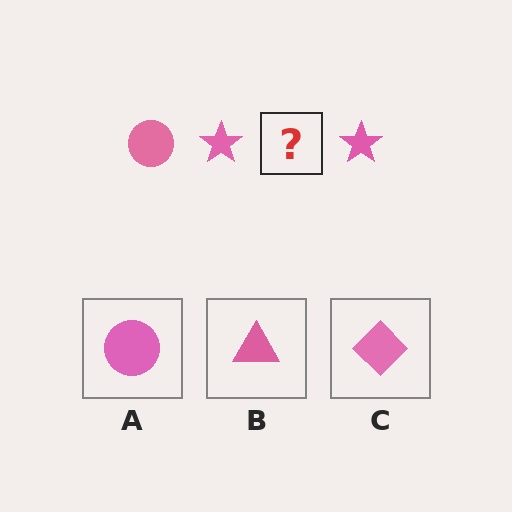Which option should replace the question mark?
Option A.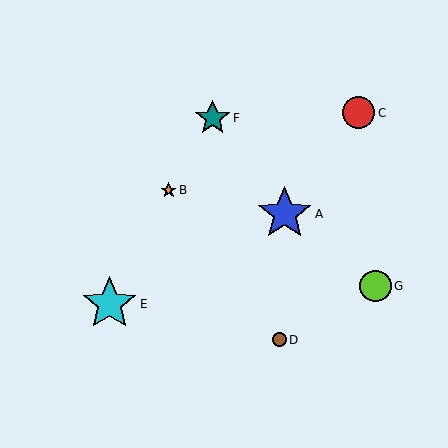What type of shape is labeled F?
Shape F is a teal star.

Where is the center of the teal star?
The center of the teal star is at (213, 118).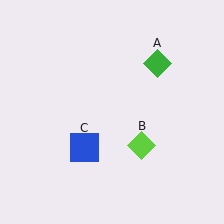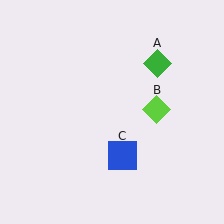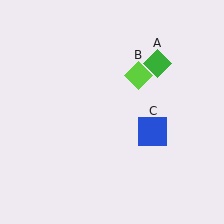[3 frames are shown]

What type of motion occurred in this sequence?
The lime diamond (object B), blue square (object C) rotated counterclockwise around the center of the scene.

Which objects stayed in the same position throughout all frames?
Green diamond (object A) remained stationary.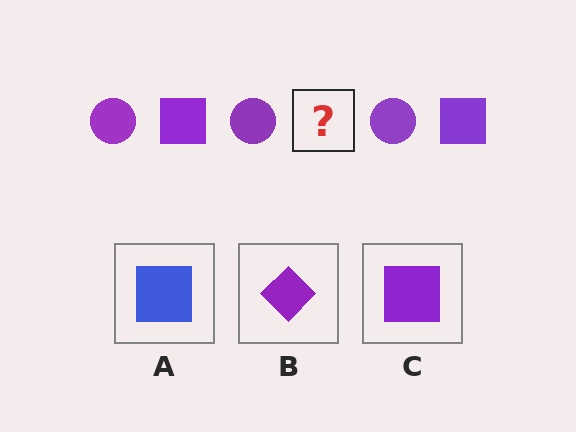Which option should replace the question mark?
Option C.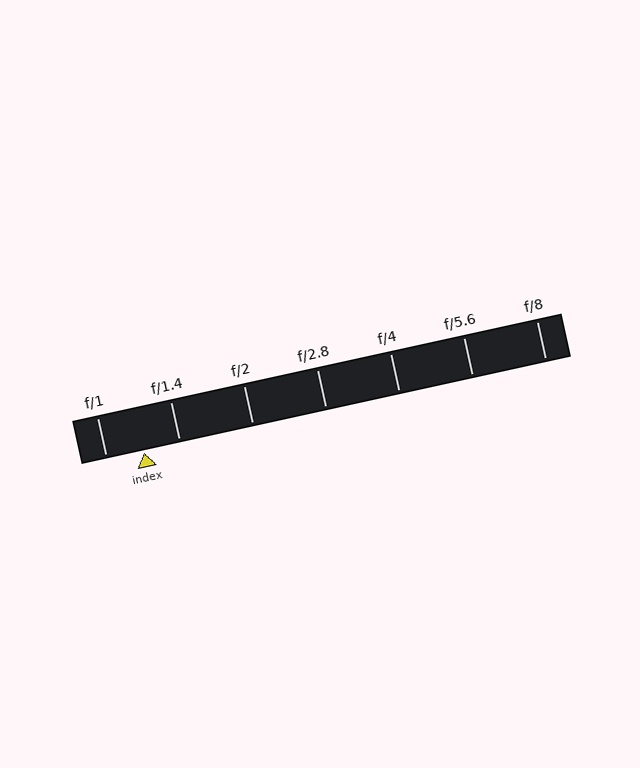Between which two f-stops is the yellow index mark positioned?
The index mark is between f/1 and f/1.4.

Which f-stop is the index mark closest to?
The index mark is closest to f/1.4.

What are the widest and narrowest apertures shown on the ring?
The widest aperture shown is f/1 and the narrowest is f/8.